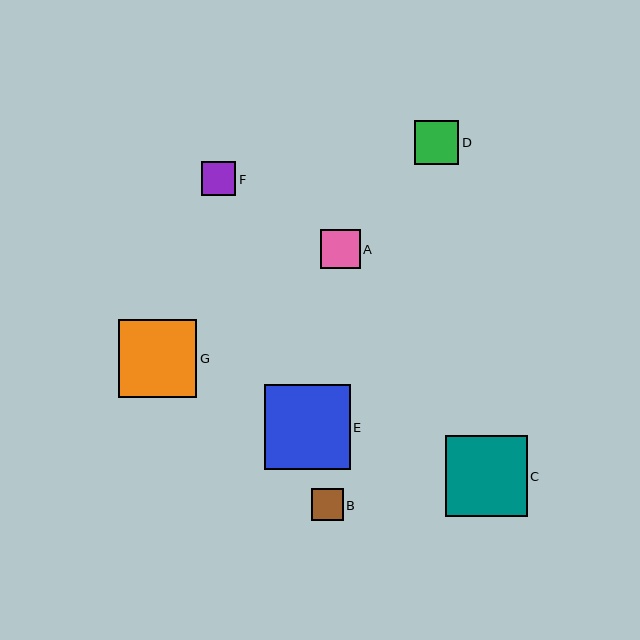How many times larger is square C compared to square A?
Square C is approximately 2.1 times the size of square A.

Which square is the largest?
Square E is the largest with a size of approximately 85 pixels.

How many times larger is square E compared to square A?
Square E is approximately 2.2 times the size of square A.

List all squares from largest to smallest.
From largest to smallest: E, C, G, D, A, F, B.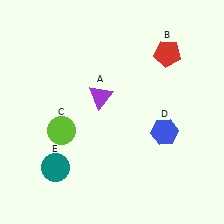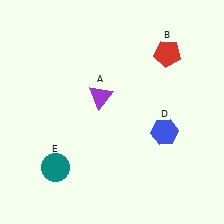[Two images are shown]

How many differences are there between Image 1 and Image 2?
There is 1 difference between the two images.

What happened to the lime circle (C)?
The lime circle (C) was removed in Image 2. It was in the bottom-left area of Image 1.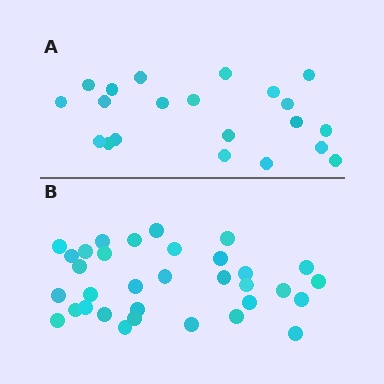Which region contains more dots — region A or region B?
Region B (the bottom region) has more dots.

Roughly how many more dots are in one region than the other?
Region B has roughly 12 or so more dots than region A.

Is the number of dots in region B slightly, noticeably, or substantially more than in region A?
Region B has substantially more. The ratio is roughly 1.6 to 1.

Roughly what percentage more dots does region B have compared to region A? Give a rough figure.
About 55% more.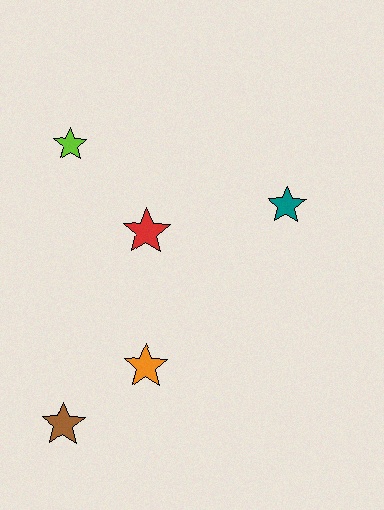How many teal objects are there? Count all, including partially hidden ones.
There is 1 teal object.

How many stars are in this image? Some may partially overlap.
There are 5 stars.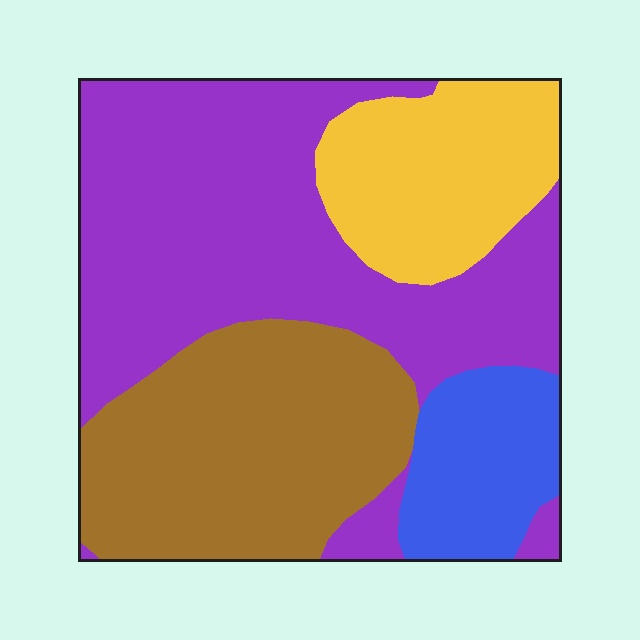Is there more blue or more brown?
Brown.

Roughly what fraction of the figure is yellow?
Yellow takes up about one sixth (1/6) of the figure.